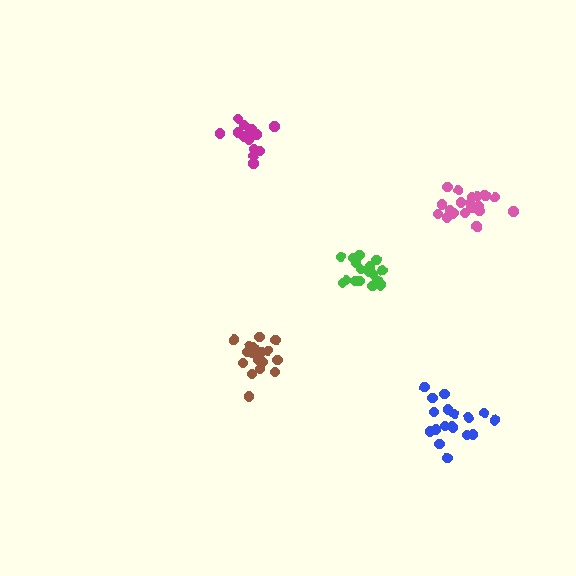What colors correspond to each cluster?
The clusters are colored: green, brown, magenta, pink, blue.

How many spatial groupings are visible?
There are 5 spatial groupings.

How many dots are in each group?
Group 1: 18 dots, Group 2: 17 dots, Group 3: 15 dots, Group 4: 19 dots, Group 5: 18 dots (87 total).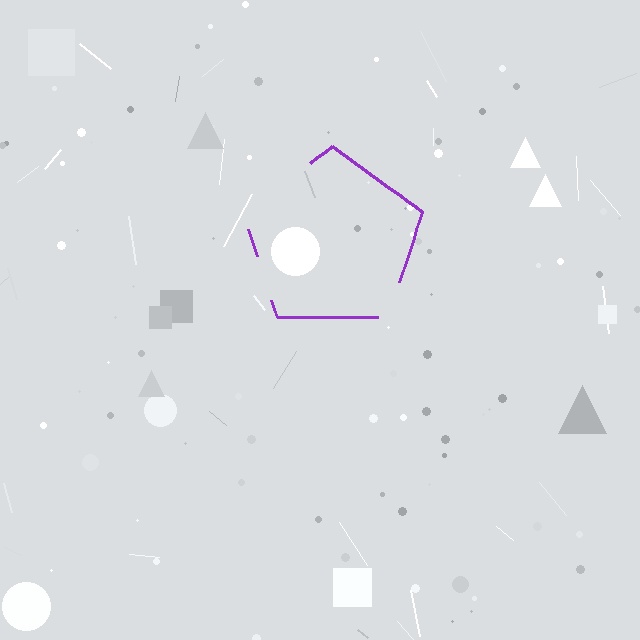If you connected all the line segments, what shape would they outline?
They would outline a pentagon.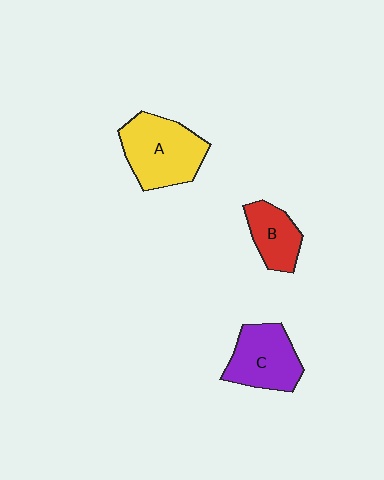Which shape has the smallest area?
Shape B (red).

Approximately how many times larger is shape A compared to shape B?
Approximately 1.7 times.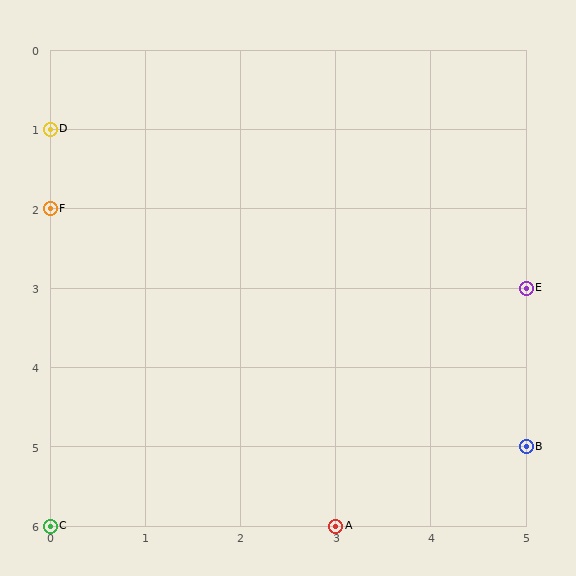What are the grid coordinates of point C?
Point C is at grid coordinates (0, 6).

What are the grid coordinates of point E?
Point E is at grid coordinates (5, 3).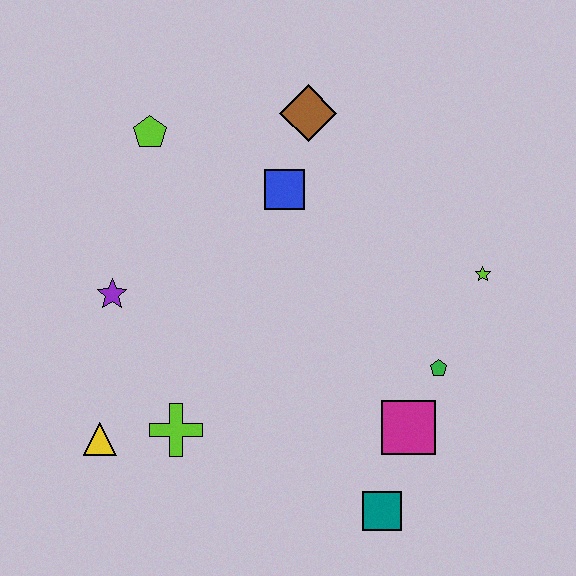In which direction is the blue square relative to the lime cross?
The blue square is above the lime cross.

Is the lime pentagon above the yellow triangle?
Yes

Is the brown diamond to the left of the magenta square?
Yes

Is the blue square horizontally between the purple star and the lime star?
Yes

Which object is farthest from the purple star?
The lime star is farthest from the purple star.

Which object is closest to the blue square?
The brown diamond is closest to the blue square.